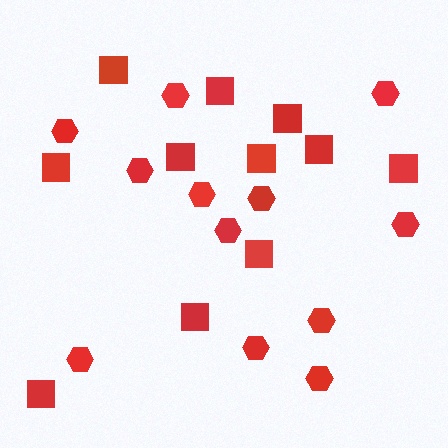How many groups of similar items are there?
There are 2 groups: one group of squares (11) and one group of hexagons (12).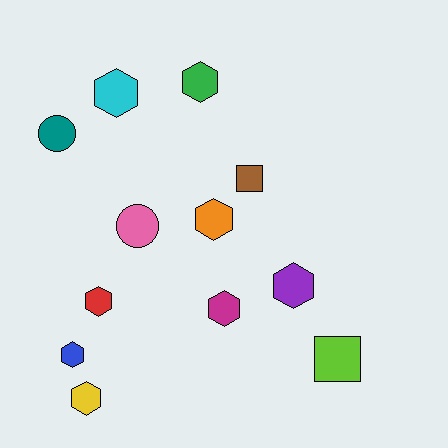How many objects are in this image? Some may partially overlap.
There are 12 objects.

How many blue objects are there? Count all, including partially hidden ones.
There is 1 blue object.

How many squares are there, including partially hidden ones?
There are 2 squares.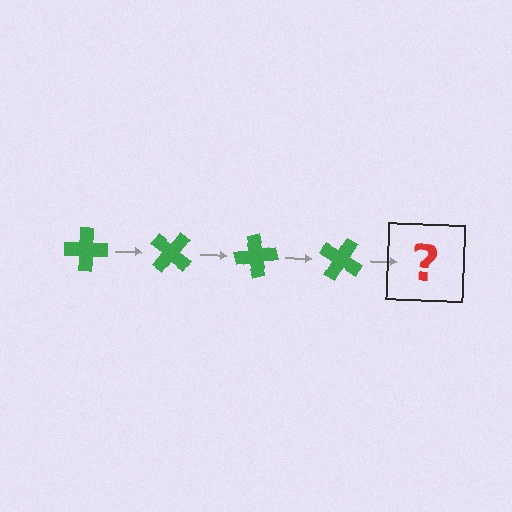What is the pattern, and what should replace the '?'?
The pattern is that the cross rotates 40 degrees each step. The '?' should be a green cross rotated 160 degrees.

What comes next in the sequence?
The next element should be a green cross rotated 160 degrees.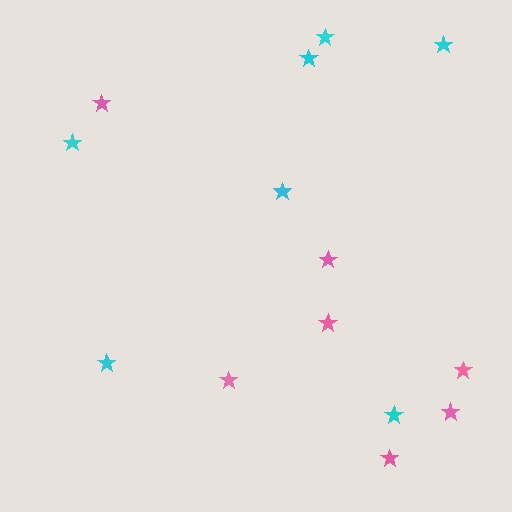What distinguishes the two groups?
There are 2 groups: one group of pink stars (7) and one group of cyan stars (7).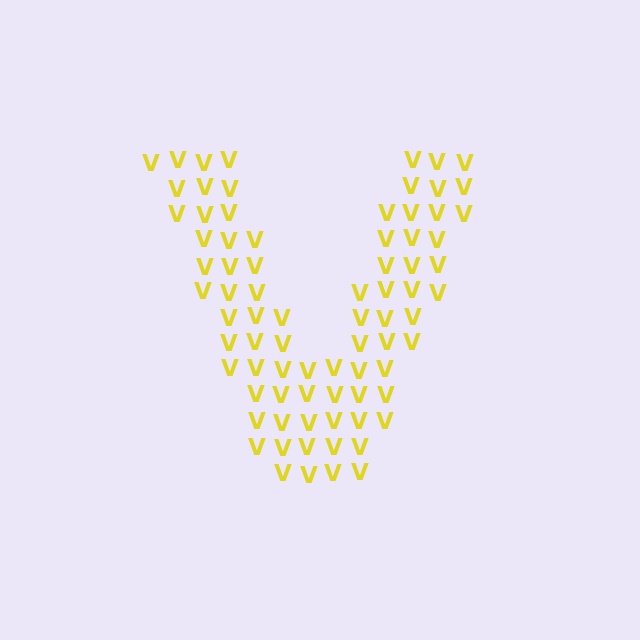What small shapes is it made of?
It is made of small letter V's.